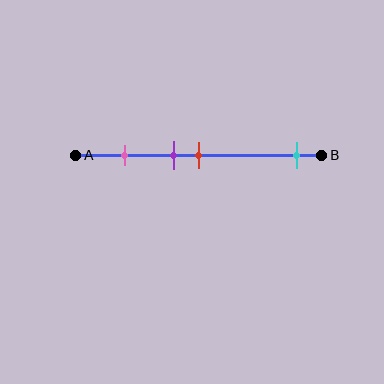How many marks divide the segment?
There are 4 marks dividing the segment.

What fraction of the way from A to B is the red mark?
The red mark is approximately 50% (0.5) of the way from A to B.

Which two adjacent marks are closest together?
The purple and red marks are the closest adjacent pair.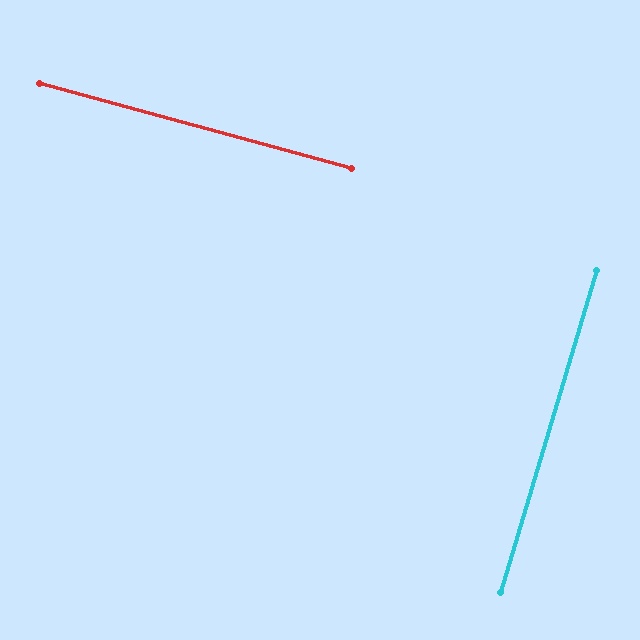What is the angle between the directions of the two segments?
Approximately 89 degrees.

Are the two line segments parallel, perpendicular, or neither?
Perpendicular — they meet at approximately 89°.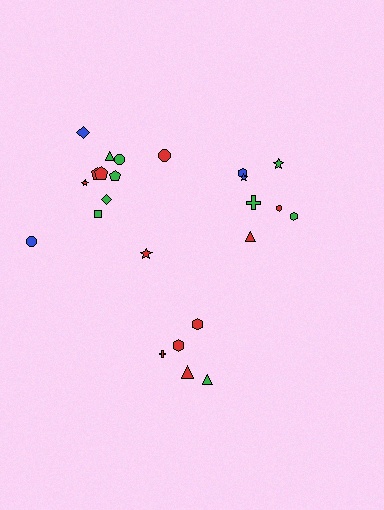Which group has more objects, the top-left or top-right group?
The top-left group.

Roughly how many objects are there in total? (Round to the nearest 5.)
Roughly 25 objects in total.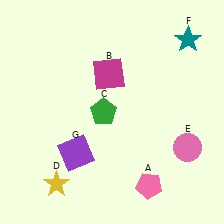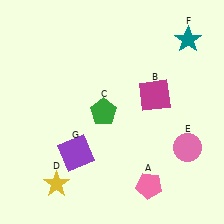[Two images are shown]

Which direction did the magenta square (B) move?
The magenta square (B) moved right.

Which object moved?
The magenta square (B) moved right.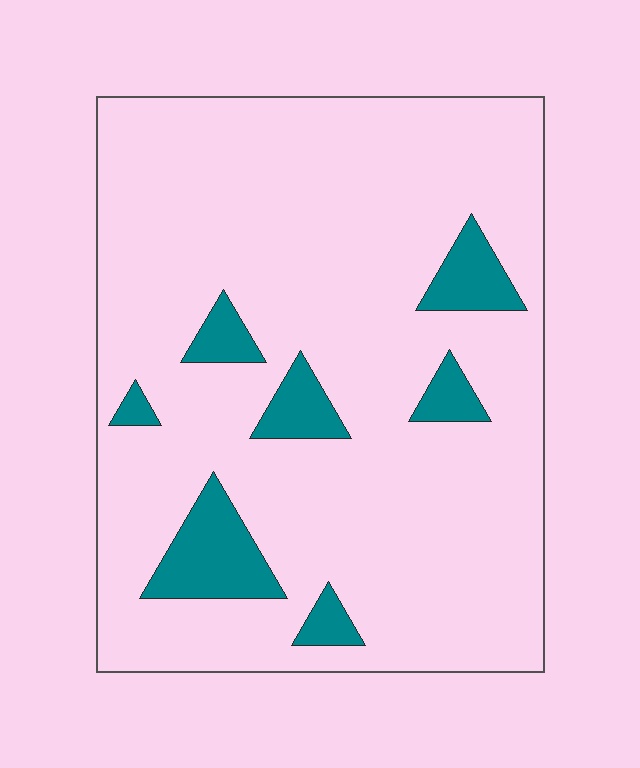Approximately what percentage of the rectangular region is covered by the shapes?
Approximately 10%.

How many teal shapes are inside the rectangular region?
7.